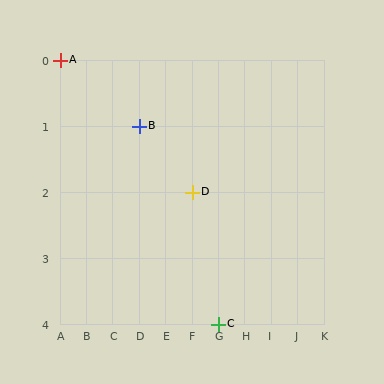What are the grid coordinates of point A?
Point A is at grid coordinates (A, 0).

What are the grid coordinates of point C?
Point C is at grid coordinates (G, 4).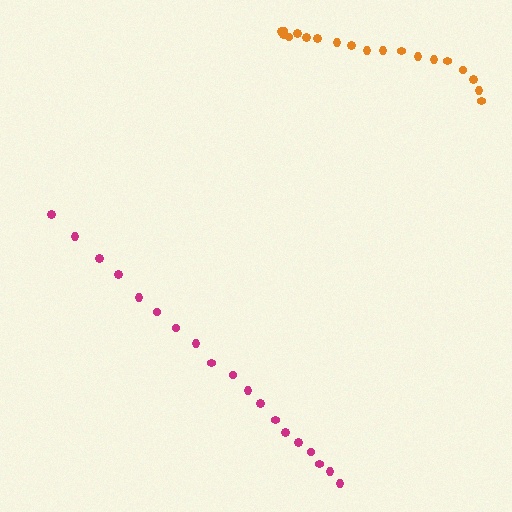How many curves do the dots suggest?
There are 2 distinct paths.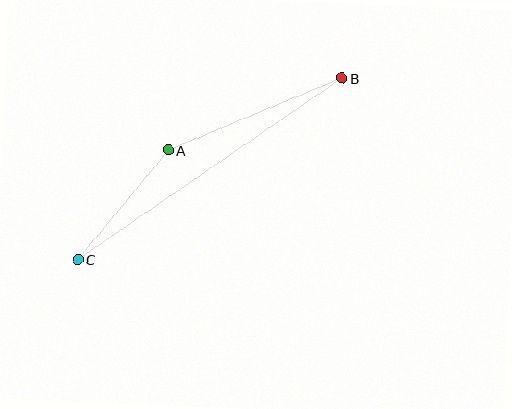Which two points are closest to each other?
Points A and C are closest to each other.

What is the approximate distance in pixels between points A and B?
The distance between A and B is approximately 188 pixels.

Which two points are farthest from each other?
Points B and C are farthest from each other.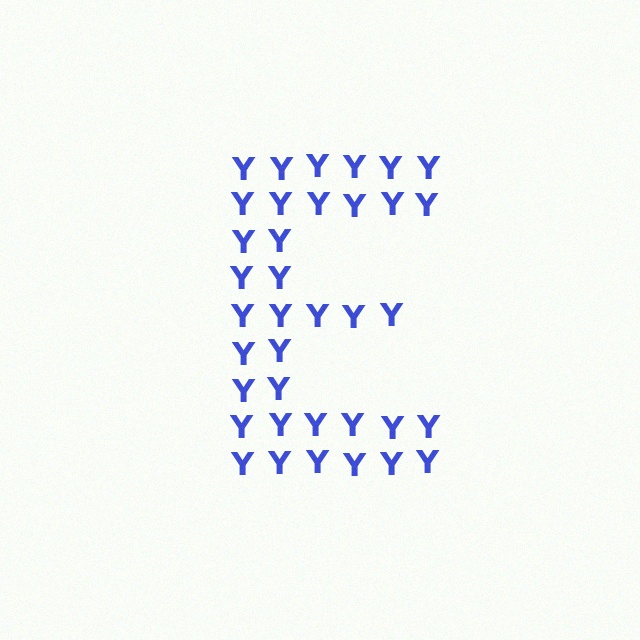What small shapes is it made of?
It is made of small letter Y's.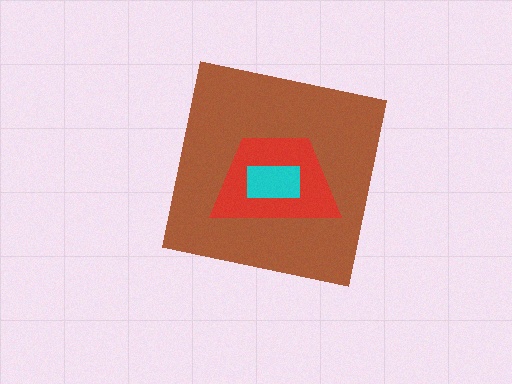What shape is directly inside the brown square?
The red trapezoid.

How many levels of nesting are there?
3.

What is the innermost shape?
The cyan rectangle.